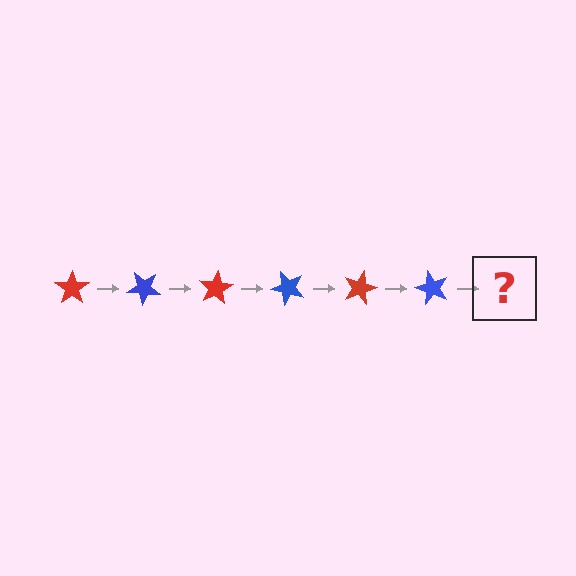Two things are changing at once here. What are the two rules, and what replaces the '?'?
The two rules are that it rotates 40 degrees each step and the color cycles through red and blue. The '?' should be a red star, rotated 240 degrees from the start.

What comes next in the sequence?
The next element should be a red star, rotated 240 degrees from the start.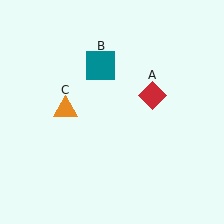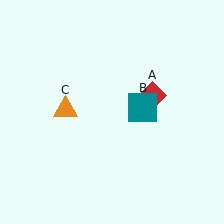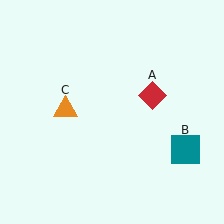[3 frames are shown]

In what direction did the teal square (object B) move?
The teal square (object B) moved down and to the right.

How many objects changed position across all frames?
1 object changed position: teal square (object B).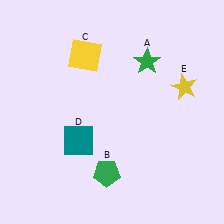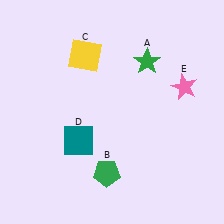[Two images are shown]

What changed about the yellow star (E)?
In Image 1, E is yellow. In Image 2, it changed to pink.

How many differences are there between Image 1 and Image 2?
There is 1 difference between the two images.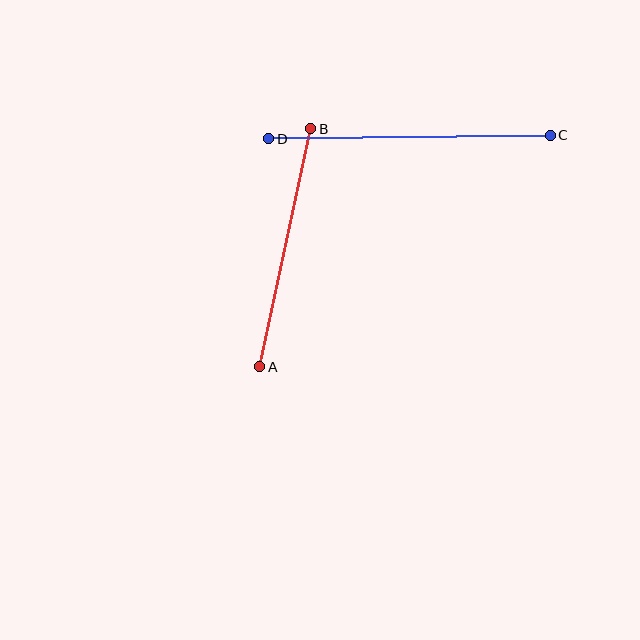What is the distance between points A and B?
The distance is approximately 243 pixels.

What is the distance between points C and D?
The distance is approximately 281 pixels.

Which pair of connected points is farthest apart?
Points C and D are farthest apart.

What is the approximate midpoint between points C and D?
The midpoint is at approximately (410, 137) pixels.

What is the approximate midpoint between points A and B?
The midpoint is at approximately (285, 248) pixels.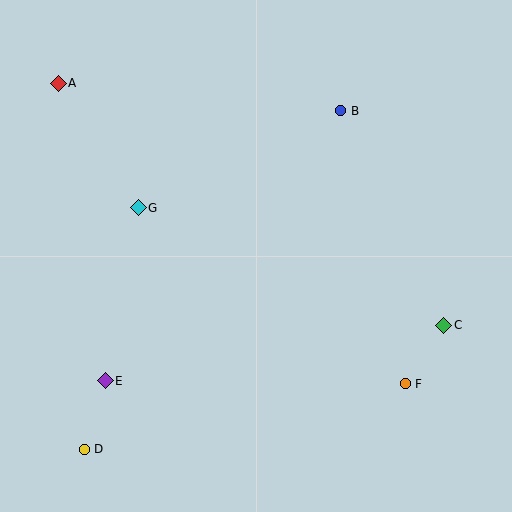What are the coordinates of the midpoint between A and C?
The midpoint between A and C is at (251, 204).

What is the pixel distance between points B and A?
The distance between B and A is 284 pixels.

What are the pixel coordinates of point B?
Point B is at (340, 111).